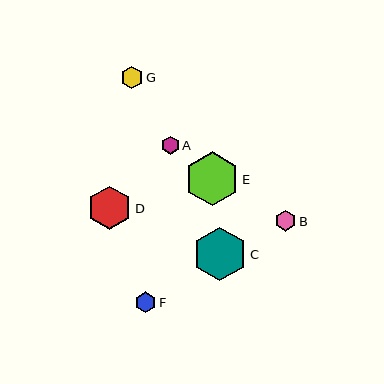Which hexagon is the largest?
Hexagon E is the largest with a size of approximately 54 pixels.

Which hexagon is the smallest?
Hexagon A is the smallest with a size of approximately 18 pixels.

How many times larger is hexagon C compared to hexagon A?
Hexagon C is approximately 3.0 times the size of hexagon A.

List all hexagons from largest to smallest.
From largest to smallest: E, C, D, G, F, B, A.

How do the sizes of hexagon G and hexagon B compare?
Hexagon G and hexagon B are approximately the same size.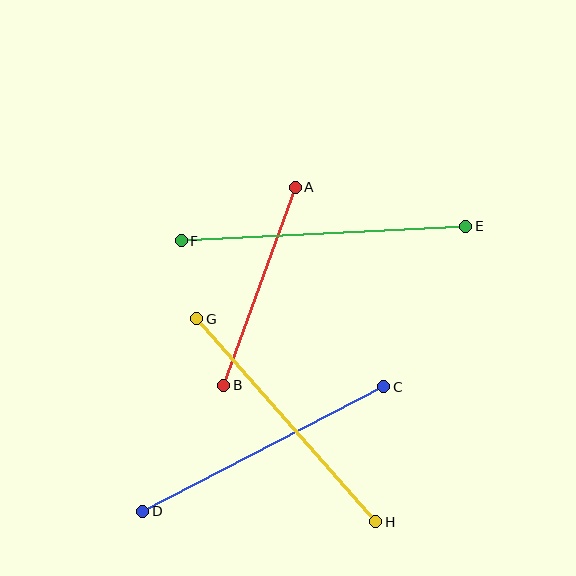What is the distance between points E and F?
The distance is approximately 285 pixels.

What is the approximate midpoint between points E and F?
The midpoint is at approximately (324, 233) pixels.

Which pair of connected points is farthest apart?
Points E and F are farthest apart.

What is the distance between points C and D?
The distance is approximately 271 pixels.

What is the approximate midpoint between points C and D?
The midpoint is at approximately (263, 449) pixels.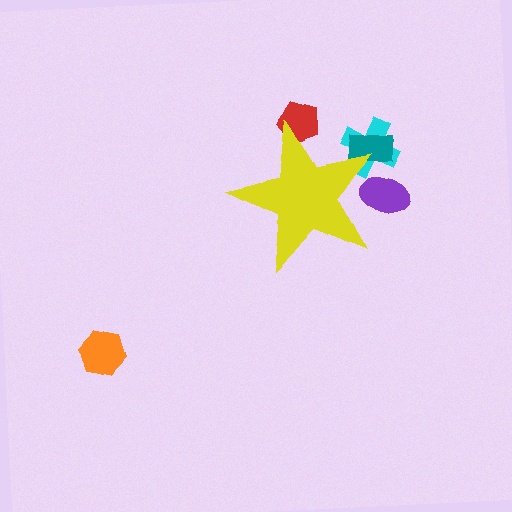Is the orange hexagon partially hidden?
No, the orange hexagon is fully visible.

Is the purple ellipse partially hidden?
Yes, the purple ellipse is partially hidden behind the yellow star.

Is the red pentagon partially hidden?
Yes, the red pentagon is partially hidden behind the yellow star.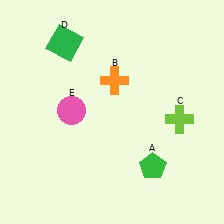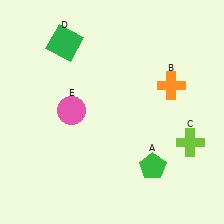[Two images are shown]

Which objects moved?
The objects that moved are: the orange cross (B), the lime cross (C).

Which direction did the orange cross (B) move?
The orange cross (B) moved right.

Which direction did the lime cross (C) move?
The lime cross (C) moved down.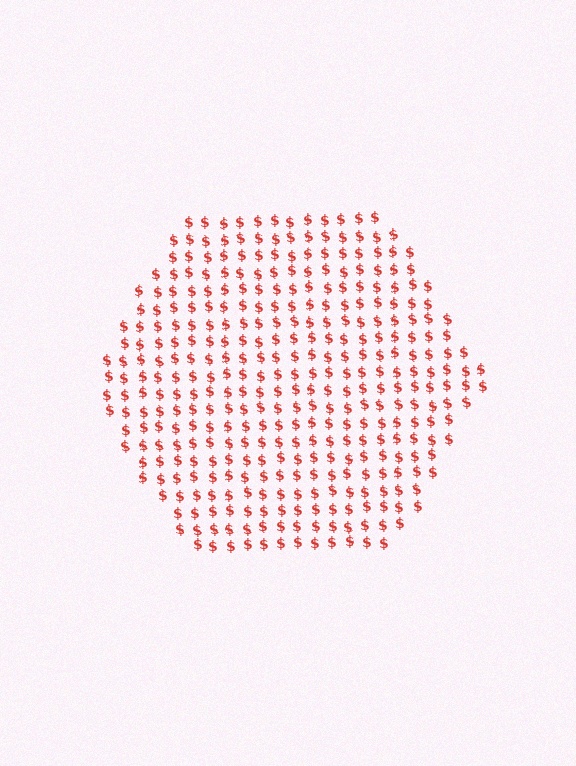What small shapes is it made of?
It is made of small dollar signs.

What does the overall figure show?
The overall figure shows a hexagon.